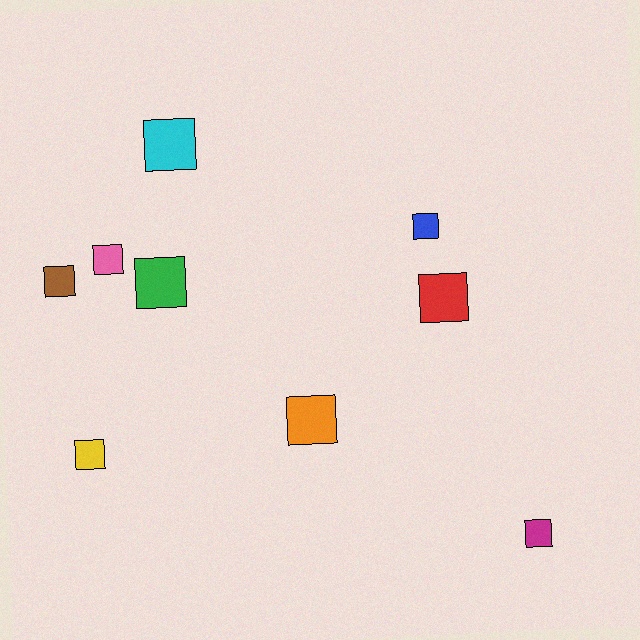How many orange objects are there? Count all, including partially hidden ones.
There is 1 orange object.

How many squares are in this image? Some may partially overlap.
There are 9 squares.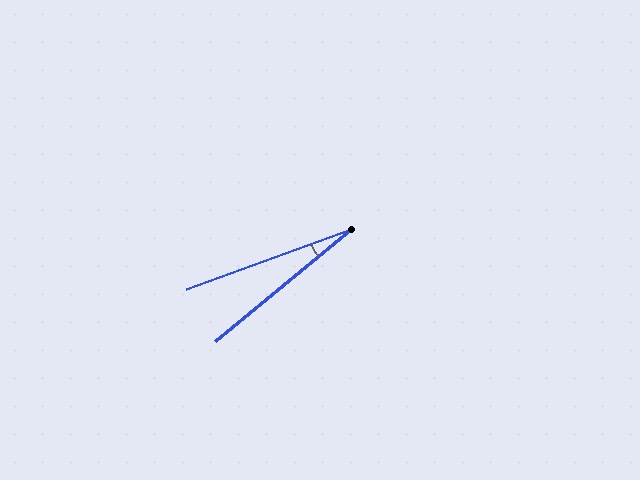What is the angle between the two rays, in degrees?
Approximately 20 degrees.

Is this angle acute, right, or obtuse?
It is acute.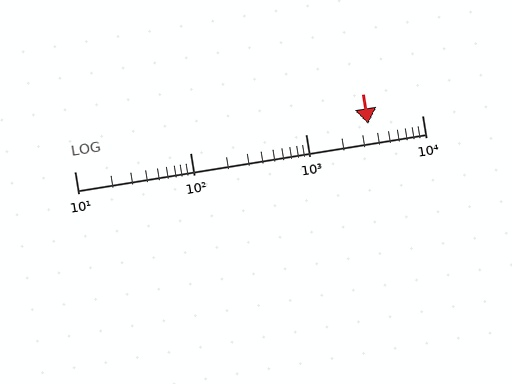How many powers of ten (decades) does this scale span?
The scale spans 3 decades, from 10 to 10000.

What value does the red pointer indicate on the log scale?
The pointer indicates approximately 3400.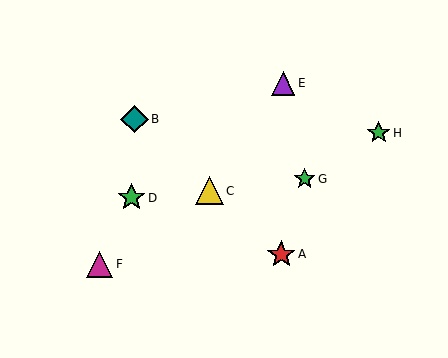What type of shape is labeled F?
Shape F is a magenta triangle.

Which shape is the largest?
The red star (labeled A) is the largest.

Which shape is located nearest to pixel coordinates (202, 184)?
The yellow triangle (labeled C) at (209, 191) is nearest to that location.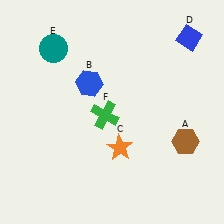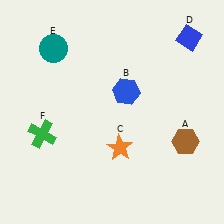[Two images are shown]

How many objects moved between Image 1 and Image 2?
2 objects moved between the two images.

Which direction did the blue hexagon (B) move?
The blue hexagon (B) moved right.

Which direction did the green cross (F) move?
The green cross (F) moved left.